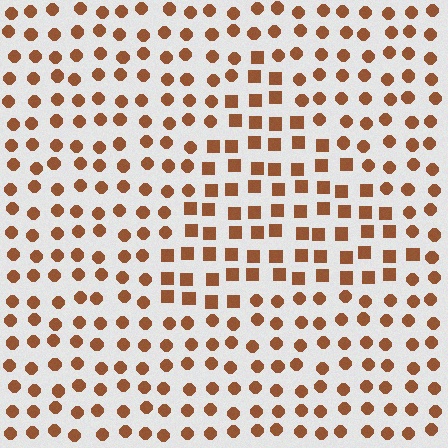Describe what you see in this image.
The image is filled with small brown elements arranged in a uniform grid. A triangle-shaped region contains squares, while the surrounding area contains circles. The boundary is defined purely by the change in element shape.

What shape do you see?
I see a triangle.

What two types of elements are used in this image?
The image uses squares inside the triangle region and circles outside it.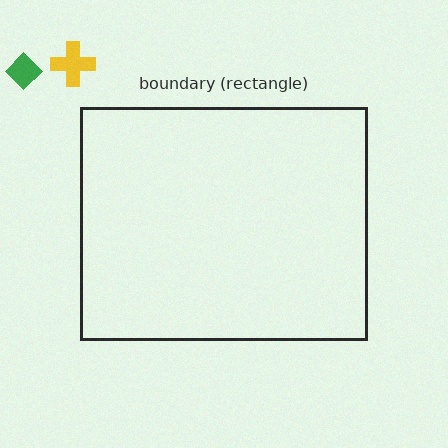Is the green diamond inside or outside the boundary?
Outside.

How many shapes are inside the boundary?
0 inside, 2 outside.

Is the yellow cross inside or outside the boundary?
Outside.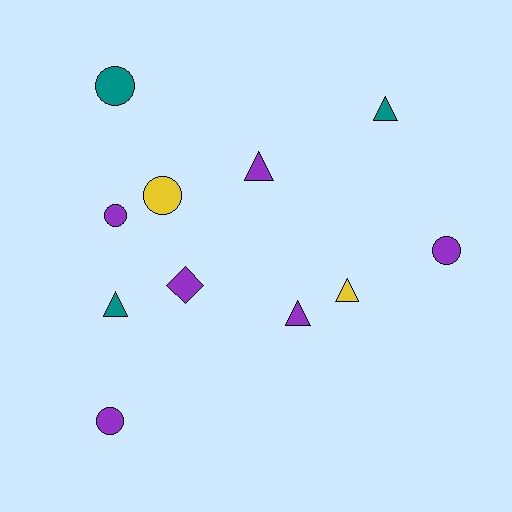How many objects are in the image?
There are 11 objects.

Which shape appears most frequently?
Triangle, with 5 objects.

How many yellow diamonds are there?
There are no yellow diamonds.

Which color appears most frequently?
Purple, with 6 objects.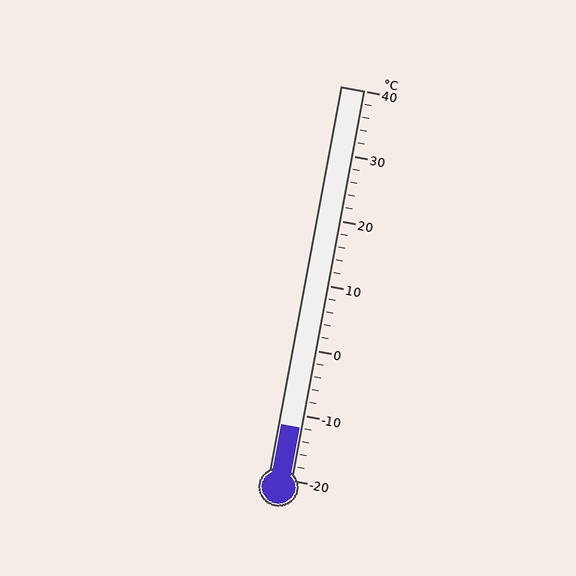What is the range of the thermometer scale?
The thermometer scale ranges from -20°C to 40°C.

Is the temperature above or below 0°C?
The temperature is below 0°C.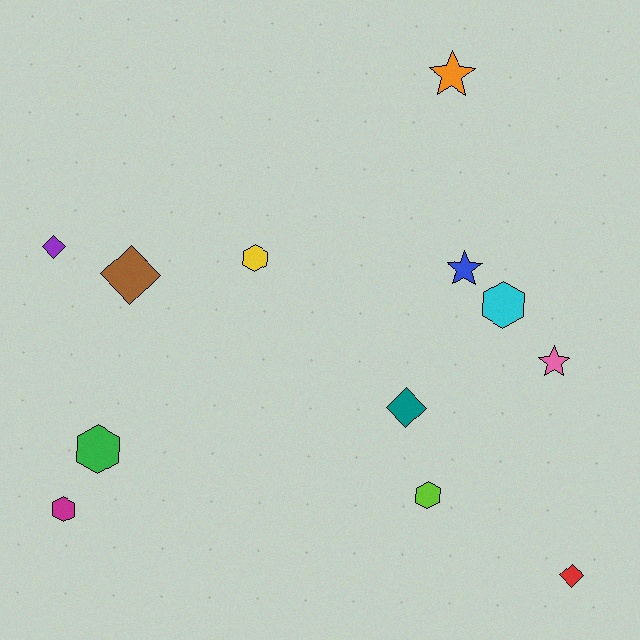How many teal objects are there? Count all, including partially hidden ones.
There is 1 teal object.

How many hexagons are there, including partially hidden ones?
There are 5 hexagons.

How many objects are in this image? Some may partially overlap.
There are 12 objects.